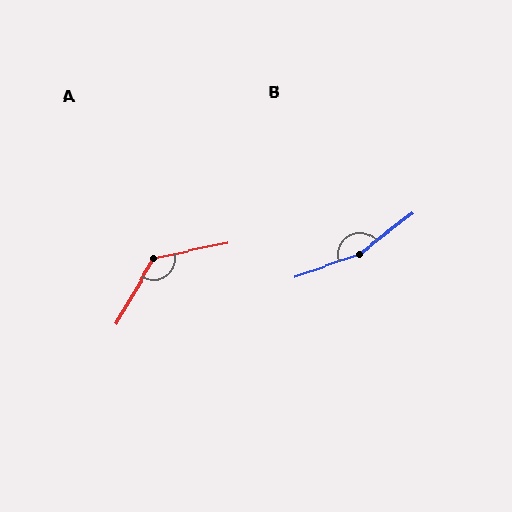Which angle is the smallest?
A, at approximately 132 degrees.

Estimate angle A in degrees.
Approximately 132 degrees.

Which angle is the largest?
B, at approximately 162 degrees.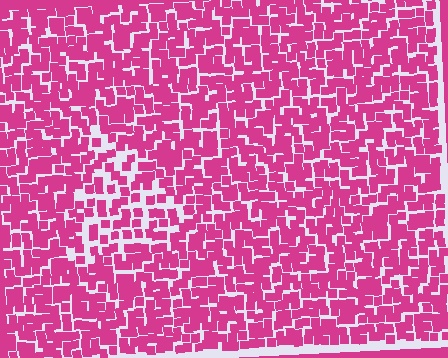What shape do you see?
I see a triangle.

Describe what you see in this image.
The image contains small magenta elements arranged at two different densities. A triangle-shaped region is visible where the elements are less densely packed than the surrounding area.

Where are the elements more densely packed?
The elements are more densely packed outside the triangle boundary.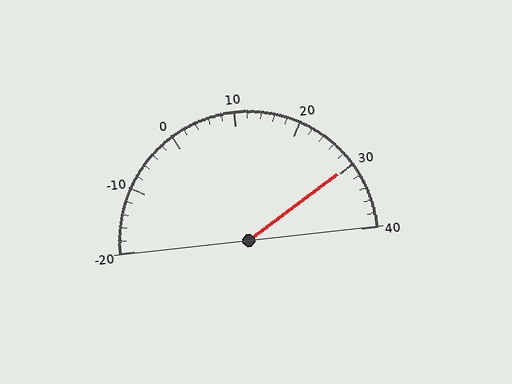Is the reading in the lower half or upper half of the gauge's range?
The reading is in the upper half of the range (-20 to 40).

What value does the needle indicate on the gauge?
The needle indicates approximately 30.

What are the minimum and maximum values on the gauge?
The gauge ranges from -20 to 40.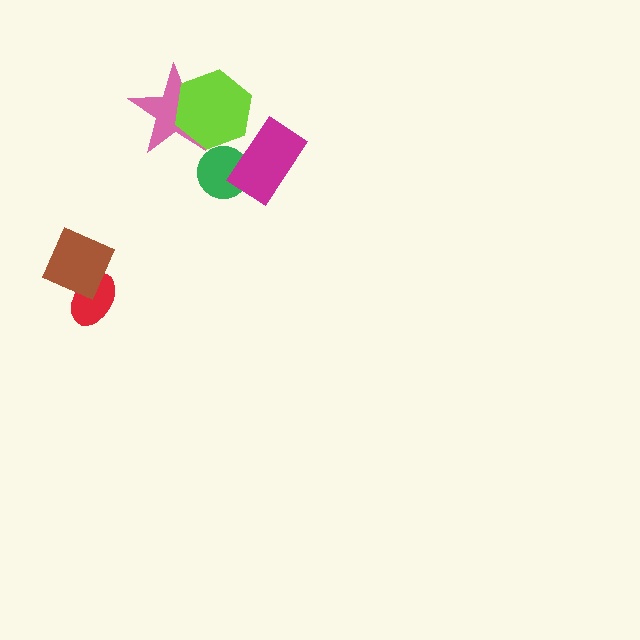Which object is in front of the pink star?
The lime hexagon is in front of the pink star.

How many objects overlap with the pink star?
1 object overlaps with the pink star.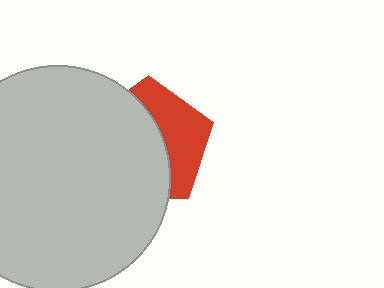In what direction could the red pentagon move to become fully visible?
The red pentagon could move right. That would shift it out from behind the light gray circle entirely.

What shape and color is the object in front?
The object in front is a light gray circle.